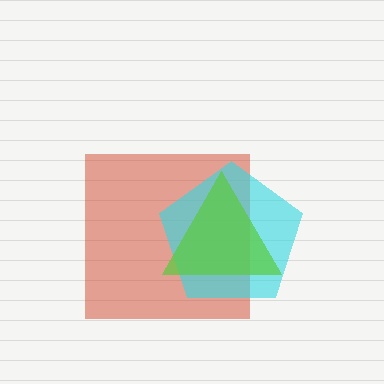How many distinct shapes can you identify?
There are 3 distinct shapes: a red square, a cyan pentagon, a lime triangle.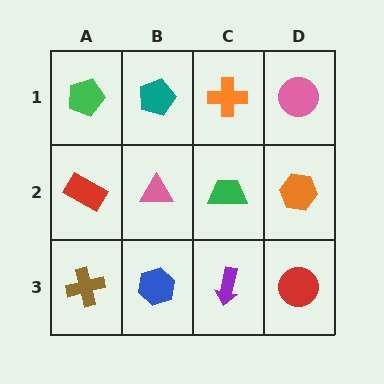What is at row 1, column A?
A green pentagon.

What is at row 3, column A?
A brown cross.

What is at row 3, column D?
A red circle.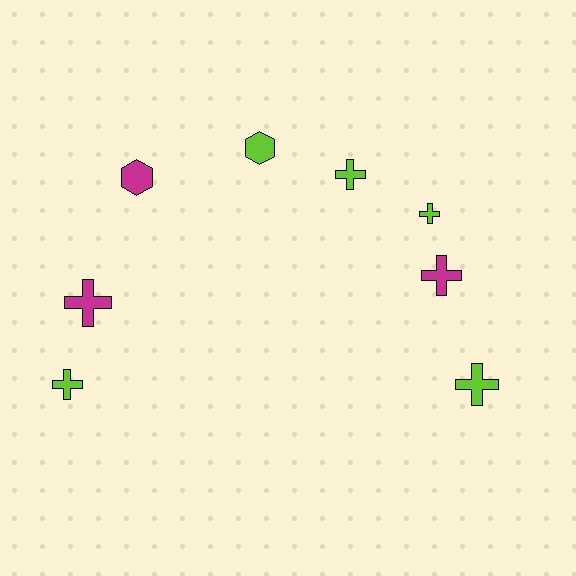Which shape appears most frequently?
Cross, with 6 objects.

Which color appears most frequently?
Lime, with 5 objects.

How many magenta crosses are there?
There are 2 magenta crosses.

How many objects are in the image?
There are 8 objects.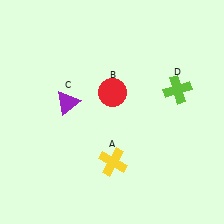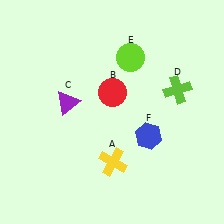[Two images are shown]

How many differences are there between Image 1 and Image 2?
There are 2 differences between the two images.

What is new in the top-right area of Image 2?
A lime circle (E) was added in the top-right area of Image 2.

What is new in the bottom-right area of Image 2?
A blue hexagon (F) was added in the bottom-right area of Image 2.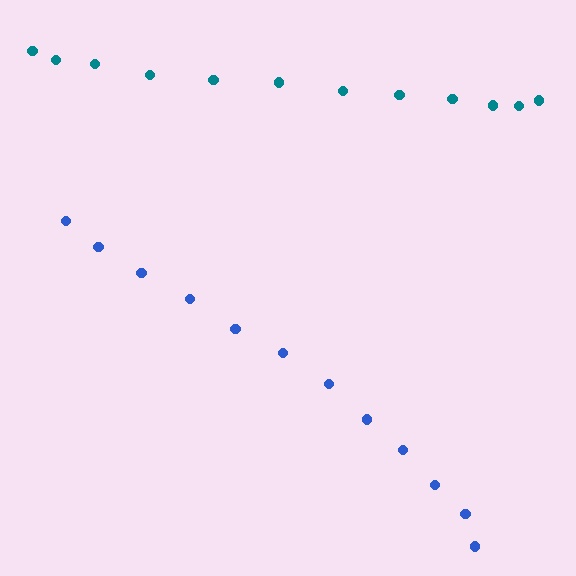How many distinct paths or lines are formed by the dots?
There are 2 distinct paths.